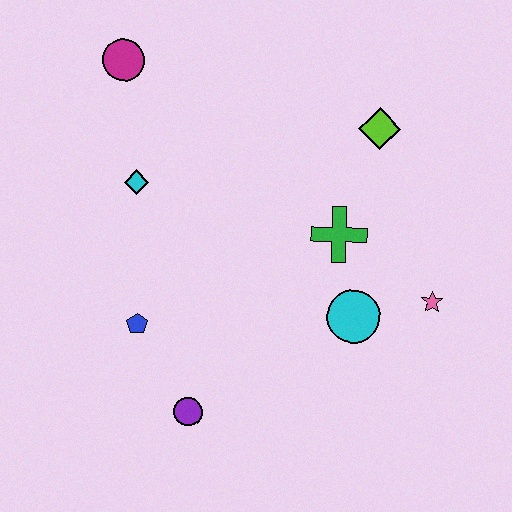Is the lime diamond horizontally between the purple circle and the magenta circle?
No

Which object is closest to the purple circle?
The blue pentagon is closest to the purple circle.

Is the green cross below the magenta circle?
Yes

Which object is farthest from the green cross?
The magenta circle is farthest from the green cross.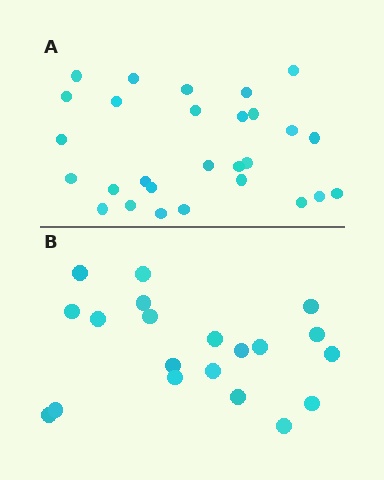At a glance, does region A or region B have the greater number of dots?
Region A (the top region) has more dots.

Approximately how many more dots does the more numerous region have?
Region A has roughly 8 or so more dots than region B.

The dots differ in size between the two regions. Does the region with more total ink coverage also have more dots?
No. Region B has more total ink coverage because its dots are larger, but region A actually contains more individual dots. Total area can be misleading — the number of items is what matters here.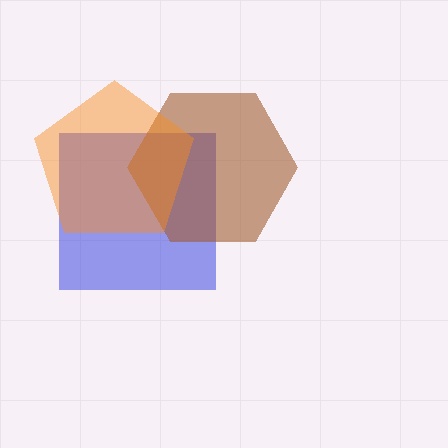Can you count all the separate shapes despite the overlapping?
Yes, there are 3 separate shapes.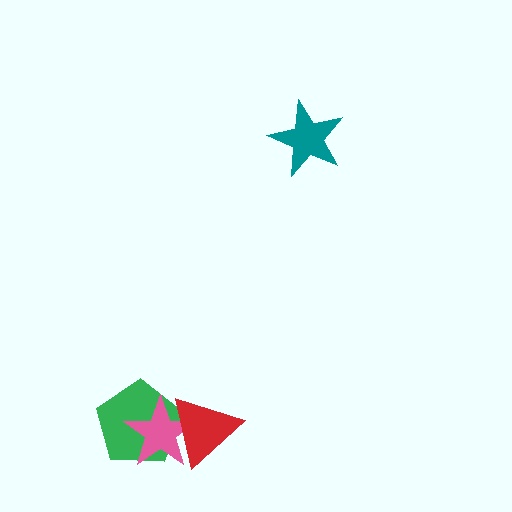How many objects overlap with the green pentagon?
2 objects overlap with the green pentagon.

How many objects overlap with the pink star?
2 objects overlap with the pink star.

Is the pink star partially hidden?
Yes, it is partially covered by another shape.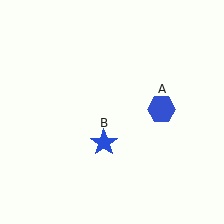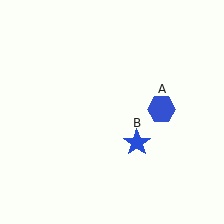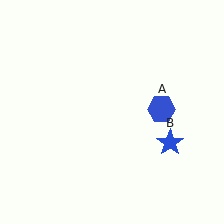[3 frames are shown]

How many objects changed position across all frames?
1 object changed position: blue star (object B).